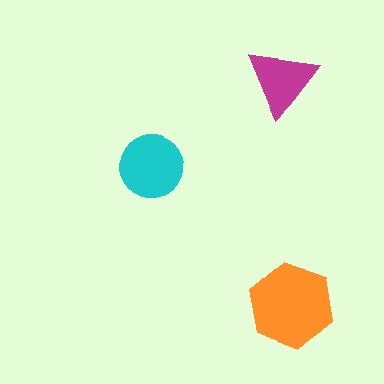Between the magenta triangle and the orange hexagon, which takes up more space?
The orange hexagon.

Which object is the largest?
The orange hexagon.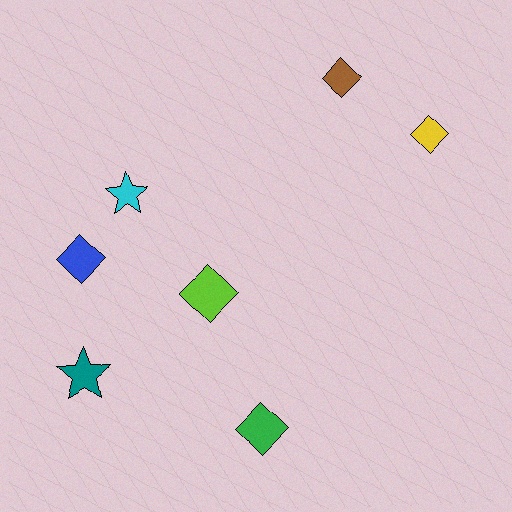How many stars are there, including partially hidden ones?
There are 2 stars.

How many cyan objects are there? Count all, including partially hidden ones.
There is 1 cyan object.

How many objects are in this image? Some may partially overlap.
There are 7 objects.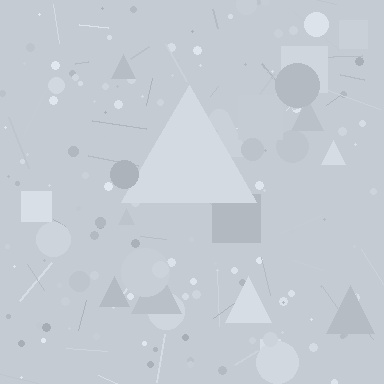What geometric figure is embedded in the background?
A triangle is embedded in the background.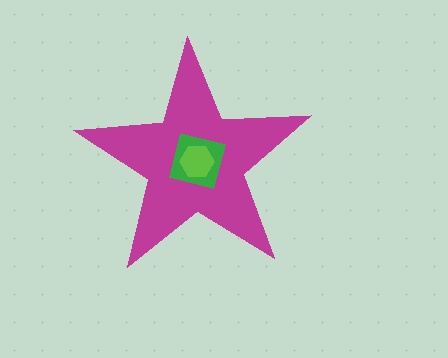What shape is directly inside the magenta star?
The green square.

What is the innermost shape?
The lime hexagon.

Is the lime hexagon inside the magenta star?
Yes.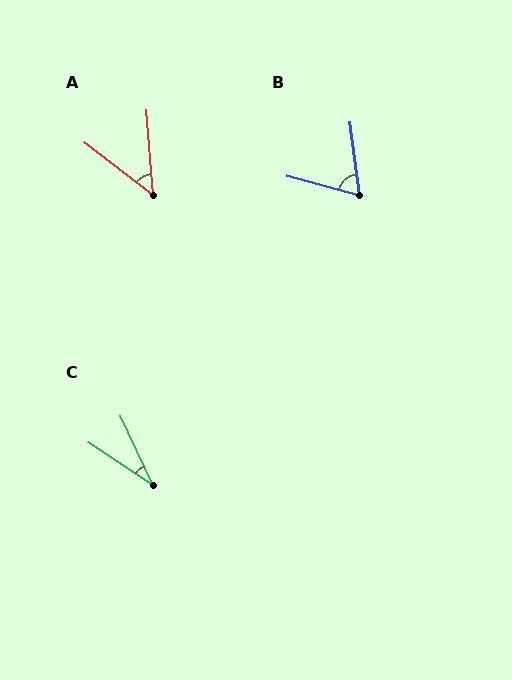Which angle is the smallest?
C, at approximately 32 degrees.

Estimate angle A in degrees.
Approximately 48 degrees.